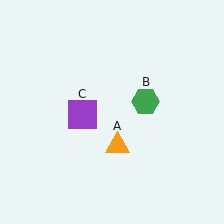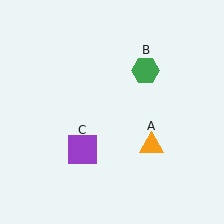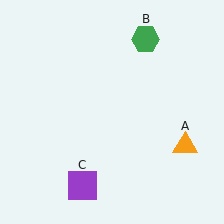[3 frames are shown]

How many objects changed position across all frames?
3 objects changed position: orange triangle (object A), green hexagon (object B), purple square (object C).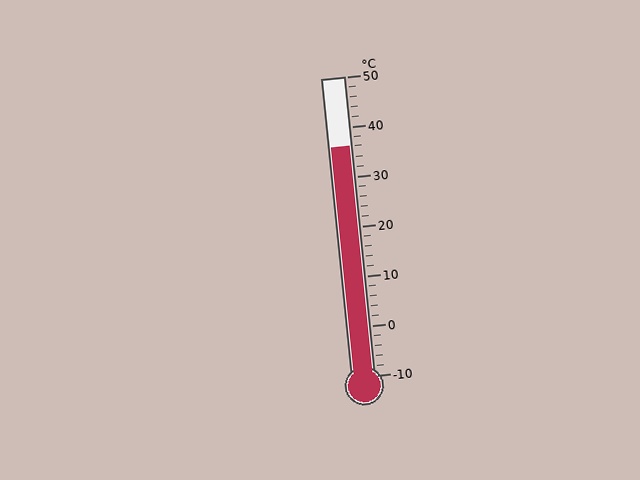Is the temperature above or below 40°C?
The temperature is below 40°C.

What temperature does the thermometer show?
The thermometer shows approximately 36°C.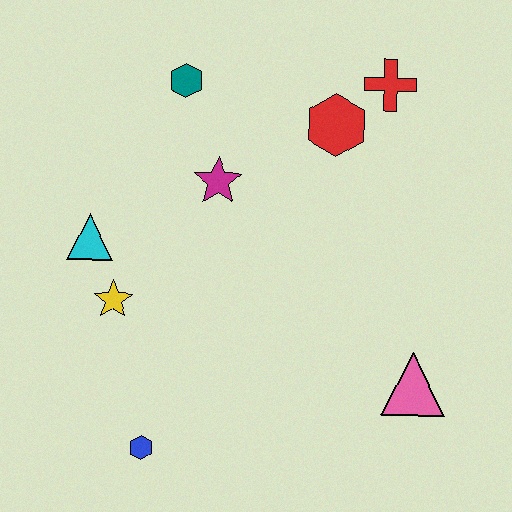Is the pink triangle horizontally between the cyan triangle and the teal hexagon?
No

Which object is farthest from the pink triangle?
The teal hexagon is farthest from the pink triangle.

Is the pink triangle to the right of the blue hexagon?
Yes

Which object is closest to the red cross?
The red hexagon is closest to the red cross.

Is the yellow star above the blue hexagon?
Yes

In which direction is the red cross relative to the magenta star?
The red cross is to the right of the magenta star.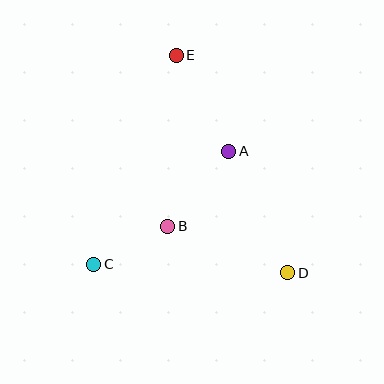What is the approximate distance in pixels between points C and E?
The distance between C and E is approximately 225 pixels.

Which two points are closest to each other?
Points B and C are closest to each other.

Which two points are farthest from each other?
Points D and E are farthest from each other.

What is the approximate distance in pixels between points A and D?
The distance between A and D is approximately 135 pixels.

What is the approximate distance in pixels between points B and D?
The distance between B and D is approximately 129 pixels.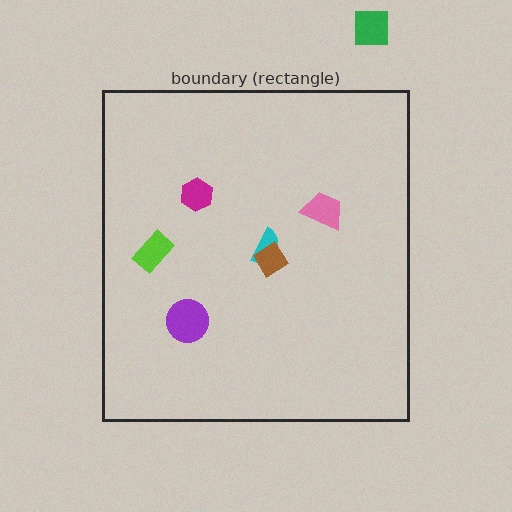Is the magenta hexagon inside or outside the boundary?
Inside.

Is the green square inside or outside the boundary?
Outside.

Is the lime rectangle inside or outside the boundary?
Inside.